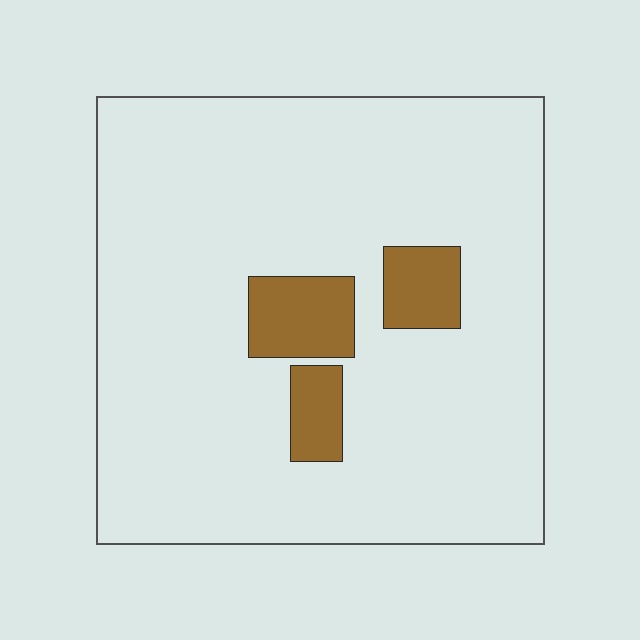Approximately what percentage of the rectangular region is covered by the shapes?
Approximately 10%.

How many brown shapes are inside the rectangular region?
3.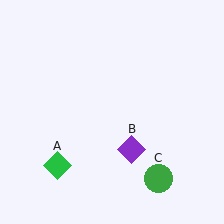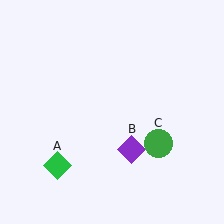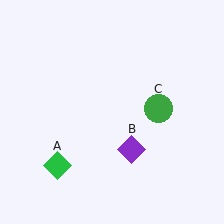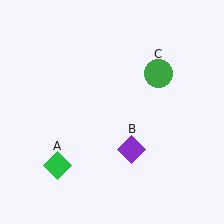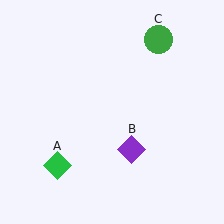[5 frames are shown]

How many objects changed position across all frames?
1 object changed position: green circle (object C).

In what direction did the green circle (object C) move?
The green circle (object C) moved up.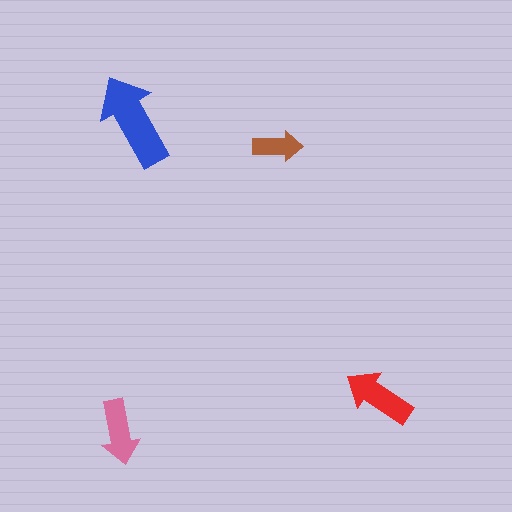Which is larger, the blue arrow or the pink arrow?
The blue one.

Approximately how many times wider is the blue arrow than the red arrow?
About 1.5 times wider.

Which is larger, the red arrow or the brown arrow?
The red one.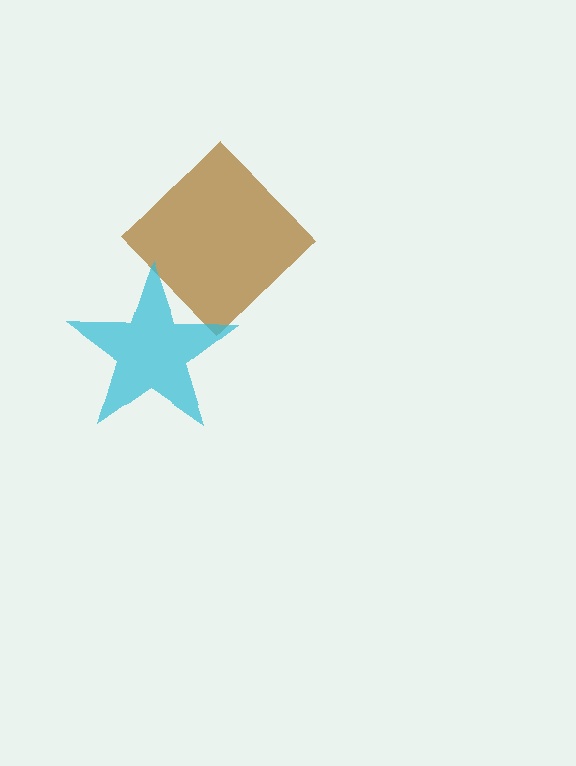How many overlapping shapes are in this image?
There are 2 overlapping shapes in the image.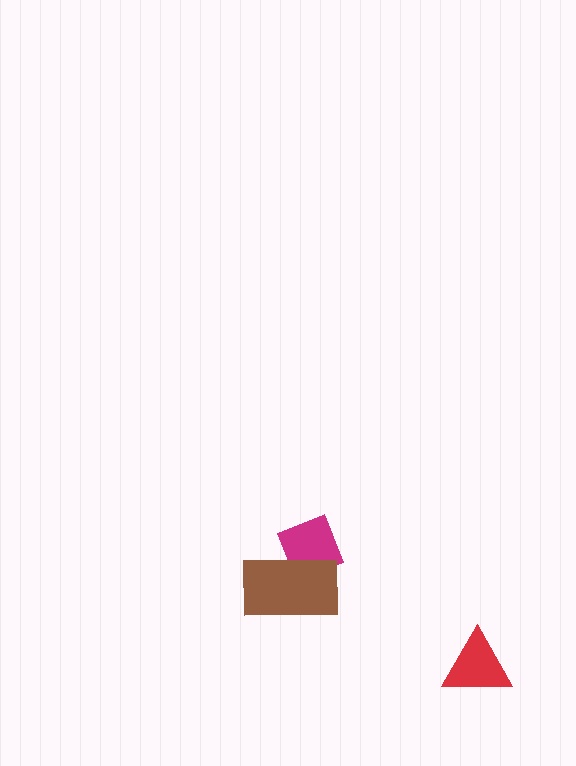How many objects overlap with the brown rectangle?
1 object overlaps with the brown rectangle.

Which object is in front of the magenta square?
The brown rectangle is in front of the magenta square.